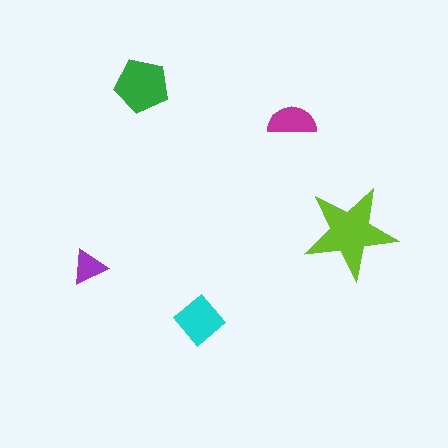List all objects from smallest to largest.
The purple triangle, the magenta semicircle, the cyan diamond, the green pentagon, the lime star.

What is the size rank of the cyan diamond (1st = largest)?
3rd.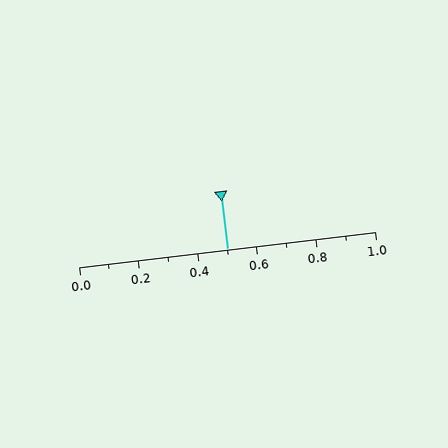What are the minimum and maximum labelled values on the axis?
The axis runs from 0.0 to 1.0.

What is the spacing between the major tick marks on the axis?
The major ticks are spaced 0.2 apart.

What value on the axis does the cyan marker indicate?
The marker indicates approximately 0.5.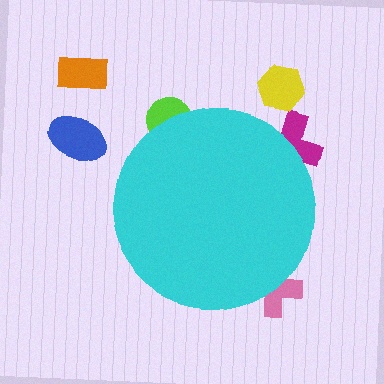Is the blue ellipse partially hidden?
No, the blue ellipse is fully visible.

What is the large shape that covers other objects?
A cyan circle.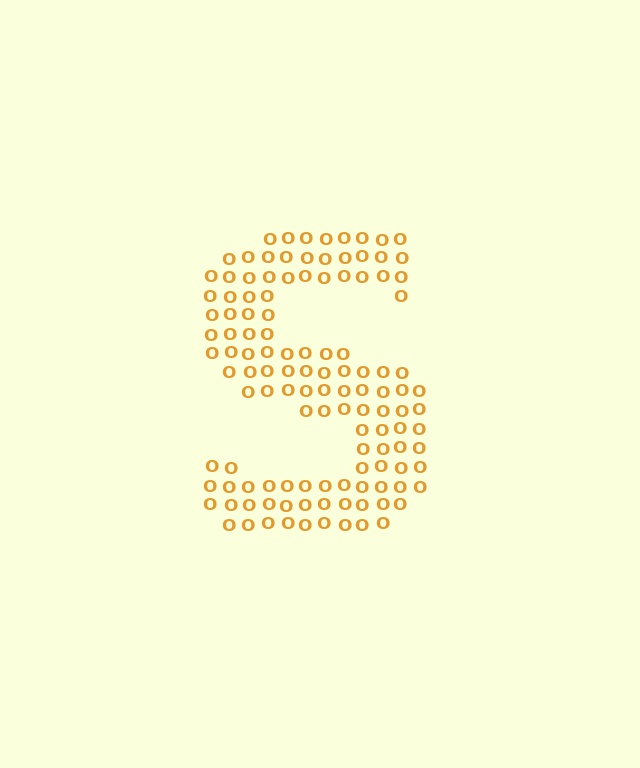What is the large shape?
The large shape is the letter S.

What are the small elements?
The small elements are letter O's.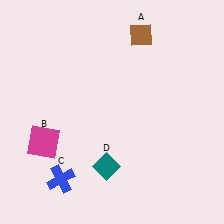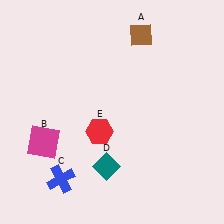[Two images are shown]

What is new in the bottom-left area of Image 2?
A red hexagon (E) was added in the bottom-left area of Image 2.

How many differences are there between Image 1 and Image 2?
There is 1 difference between the two images.